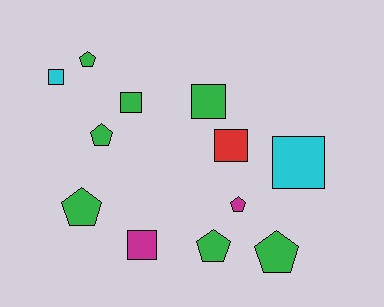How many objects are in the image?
There are 12 objects.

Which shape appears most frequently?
Pentagon, with 6 objects.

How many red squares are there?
There is 1 red square.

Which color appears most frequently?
Green, with 7 objects.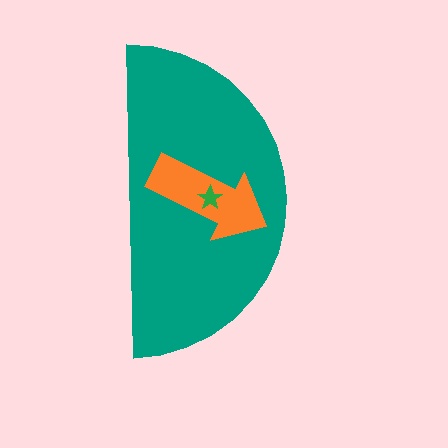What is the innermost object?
The green star.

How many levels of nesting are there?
3.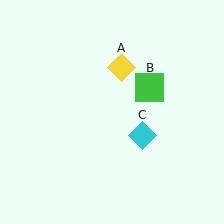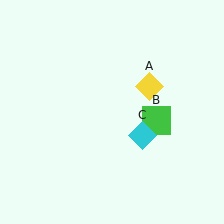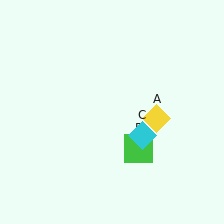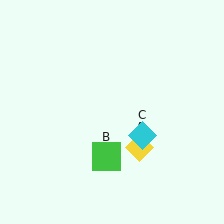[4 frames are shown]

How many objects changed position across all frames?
2 objects changed position: yellow diamond (object A), green square (object B).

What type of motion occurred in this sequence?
The yellow diamond (object A), green square (object B) rotated clockwise around the center of the scene.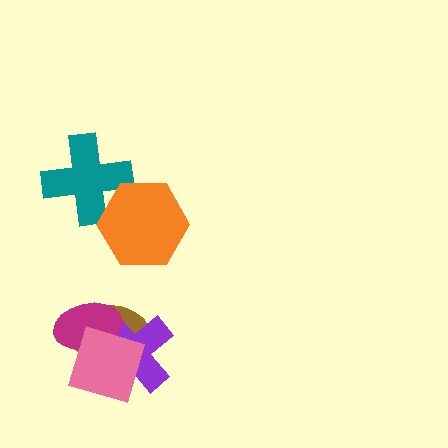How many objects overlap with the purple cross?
3 objects overlap with the purple cross.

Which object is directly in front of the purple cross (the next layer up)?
The magenta ellipse is directly in front of the purple cross.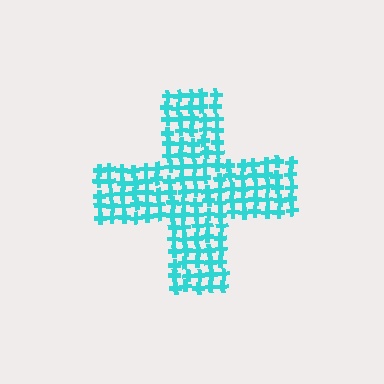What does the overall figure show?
The overall figure shows a cross.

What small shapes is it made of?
It is made of small crosses.